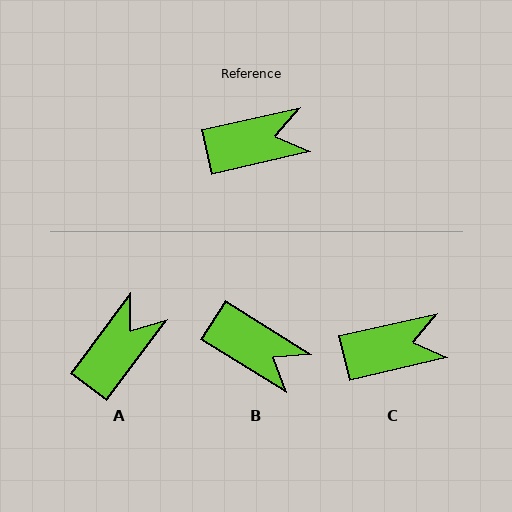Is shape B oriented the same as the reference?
No, it is off by about 45 degrees.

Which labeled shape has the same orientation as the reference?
C.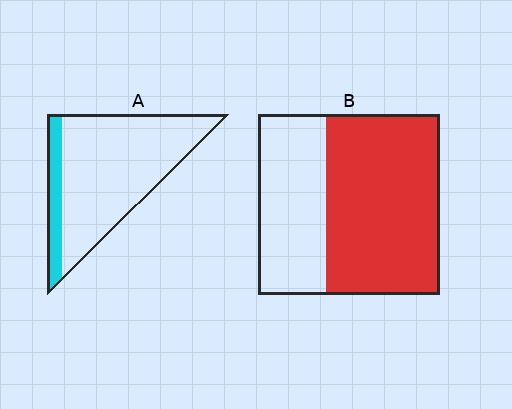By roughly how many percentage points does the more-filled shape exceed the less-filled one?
By roughly 45 percentage points (B over A).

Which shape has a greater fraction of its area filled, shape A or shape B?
Shape B.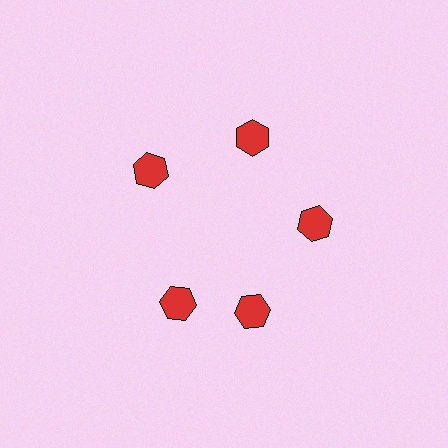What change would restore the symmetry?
The symmetry would be restored by rotating it back into even spacing with its neighbors so that all 5 hexagons sit at equal angles and equal distance from the center.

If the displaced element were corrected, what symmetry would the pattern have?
It would have 5-fold rotational symmetry — the pattern would map onto itself every 72 degrees.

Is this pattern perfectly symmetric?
No. The 5 red hexagons are arranged in a ring, but one element near the 8 o'clock position is rotated out of alignment along the ring, breaking the 5-fold rotational symmetry.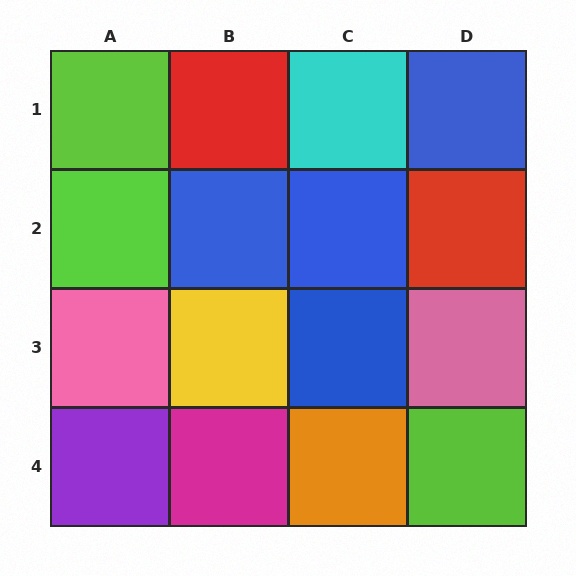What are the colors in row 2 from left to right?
Lime, blue, blue, red.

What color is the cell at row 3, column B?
Yellow.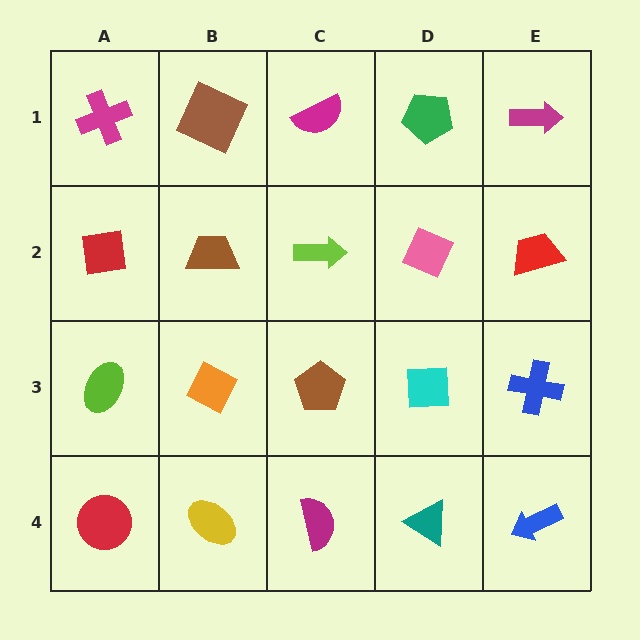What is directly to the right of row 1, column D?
A magenta arrow.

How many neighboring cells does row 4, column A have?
2.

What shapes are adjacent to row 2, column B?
A brown square (row 1, column B), an orange diamond (row 3, column B), a red square (row 2, column A), a lime arrow (row 2, column C).